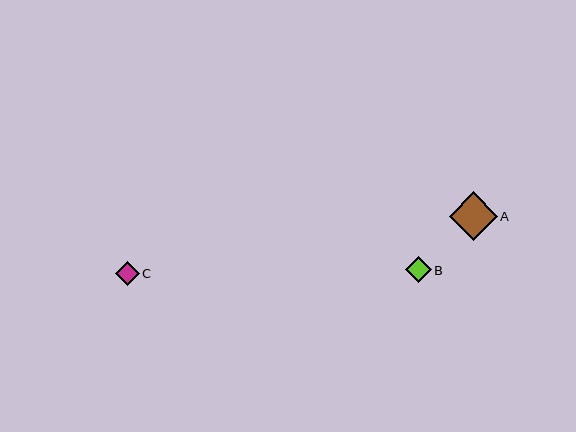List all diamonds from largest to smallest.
From largest to smallest: A, B, C.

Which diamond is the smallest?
Diamond C is the smallest with a size of approximately 24 pixels.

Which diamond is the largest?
Diamond A is the largest with a size of approximately 48 pixels.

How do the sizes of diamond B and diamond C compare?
Diamond B and diamond C are approximately the same size.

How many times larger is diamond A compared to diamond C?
Diamond A is approximately 2.0 times the size of diamond C.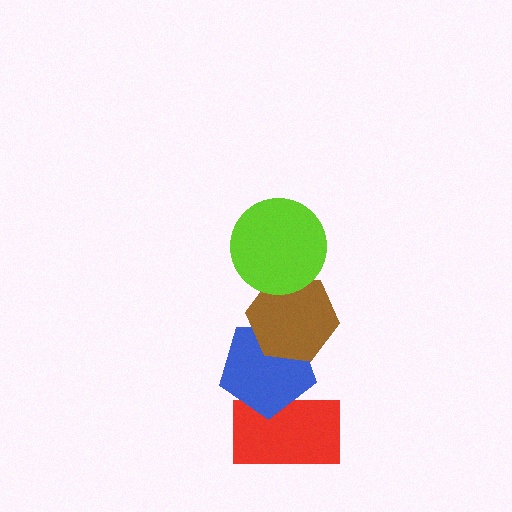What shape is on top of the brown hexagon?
The lime circle is on top of the brown hexagon.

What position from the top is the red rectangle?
The red rectangle is 4th from the top.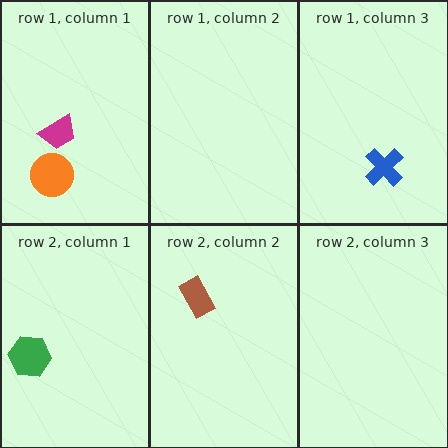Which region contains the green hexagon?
The row 2, column 1 region.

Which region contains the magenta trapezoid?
The row 1, column 1 region.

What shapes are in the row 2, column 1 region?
The green hexagon.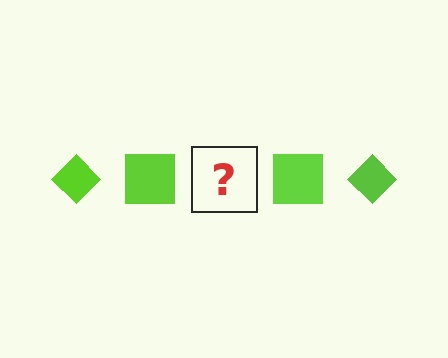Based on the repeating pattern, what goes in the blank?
The blank should be a lime diamond.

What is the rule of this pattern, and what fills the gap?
The rule is that the pattern cycles through diamond, square shapes in lime. The gap should be filled with a lime diamond.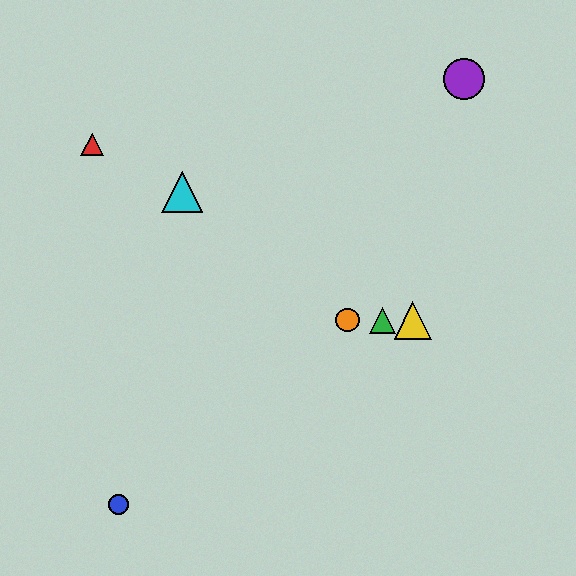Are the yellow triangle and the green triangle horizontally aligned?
Yes, both are at y≈320.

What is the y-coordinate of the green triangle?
The green triangle is at y≈320.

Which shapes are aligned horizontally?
The green triangle, the yellow triangle, the orange circle are aligned horizontally.